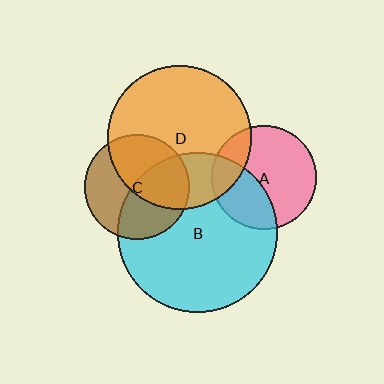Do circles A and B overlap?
Yes.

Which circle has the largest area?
Circle B (cyan).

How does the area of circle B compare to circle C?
Approximately 2.3 times.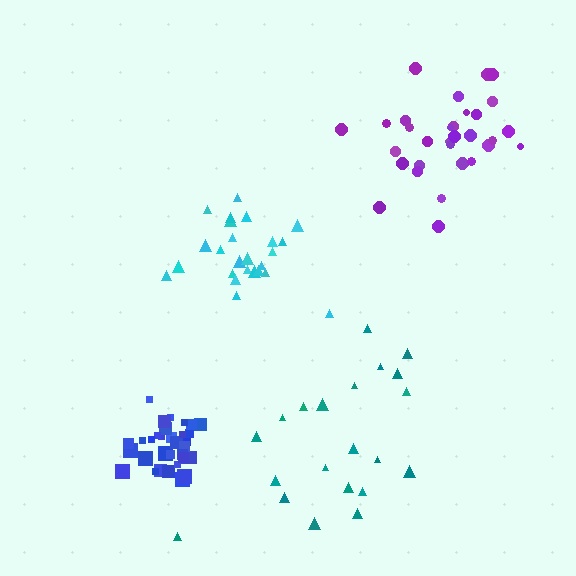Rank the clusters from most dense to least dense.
blue, purple, cyan, teal.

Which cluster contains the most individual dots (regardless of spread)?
Blue (33).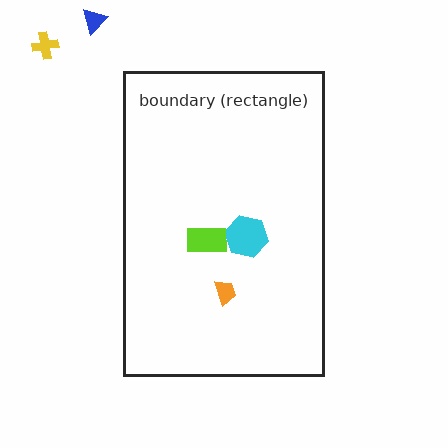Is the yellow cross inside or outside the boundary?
Outside.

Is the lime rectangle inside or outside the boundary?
Inside.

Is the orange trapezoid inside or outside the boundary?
Inside.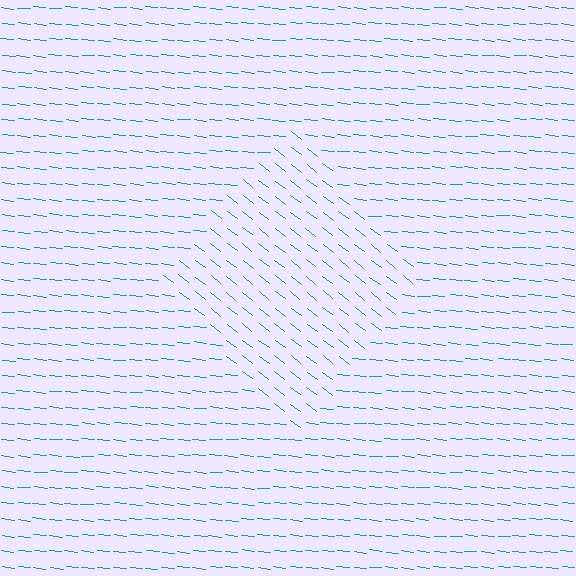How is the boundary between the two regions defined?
The boundary is defined purely by a change in line orientation (approximately 31 degrees difference). All lines are the same color and thickness.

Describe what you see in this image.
The image is filled with small teal line segments. A diamond region in the image has lines oriented differently from the surrounding lines, creating a visible texture boundary.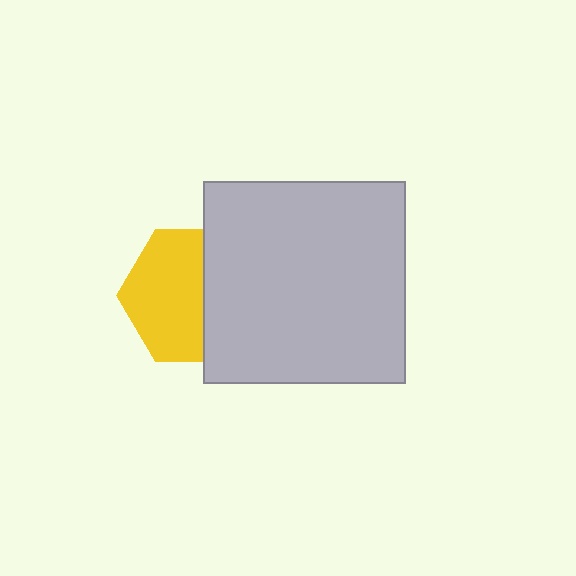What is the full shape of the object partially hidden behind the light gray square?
The partially hidden object is a yellow hexagon.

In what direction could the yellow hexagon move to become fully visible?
The yellow hexagon could move left. That would shift it out from behind the light gray square entirely.